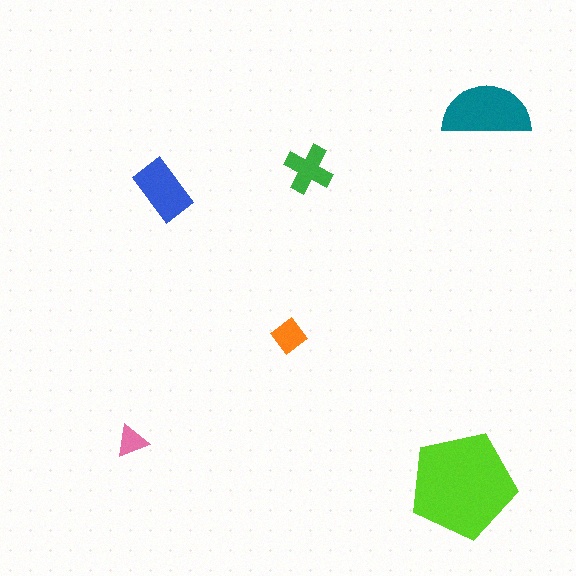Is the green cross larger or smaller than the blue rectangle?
Smaller.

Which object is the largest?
The lime pentagon.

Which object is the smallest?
The pink triangle.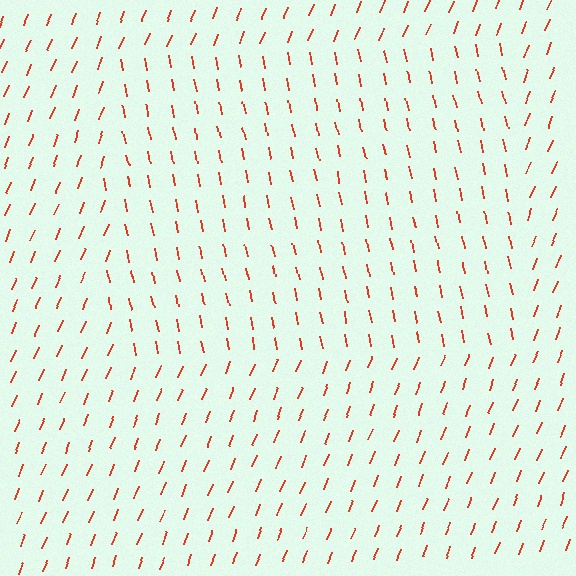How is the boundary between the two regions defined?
The boundary is defined purely by a change in line orientation (approximately 33 degrees difference). All lines are the same color and thickness.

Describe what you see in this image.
The image is filled with small red line segments. A rectangle region in the image has lines oriented differently from the surrounding lines, creating a visible texture boundary.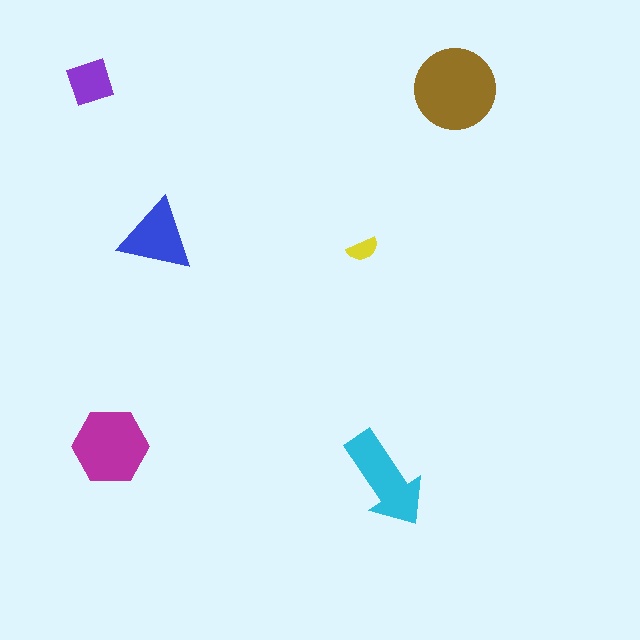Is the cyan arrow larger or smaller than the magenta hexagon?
Smaller.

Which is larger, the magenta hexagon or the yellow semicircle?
The magenta hexagon.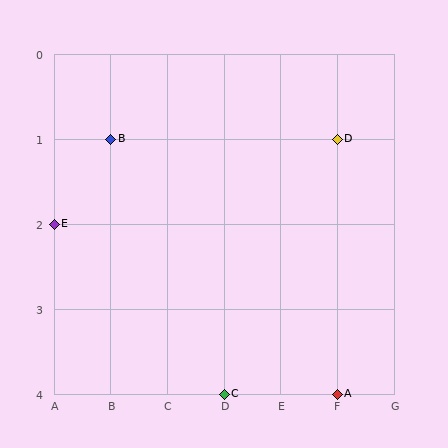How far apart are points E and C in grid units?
Points E and C are 3 columns and 2 rows apart (about 3.6 grid units diagonally).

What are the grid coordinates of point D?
Point D is at grid coordinates (F, 1).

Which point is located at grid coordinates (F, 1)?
Point D is at (F, 1).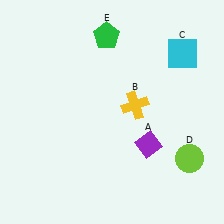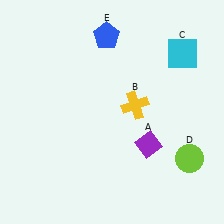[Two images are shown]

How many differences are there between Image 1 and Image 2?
There is 1 difference between the two images.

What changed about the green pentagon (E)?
In Image 1, E is green. In Image 2, it changed to blue.